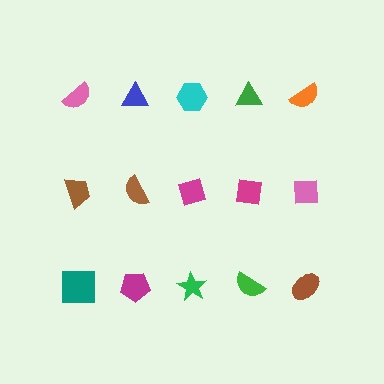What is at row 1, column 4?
A green triangle.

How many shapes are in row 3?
5 shapes.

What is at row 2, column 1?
A brown trapezoid.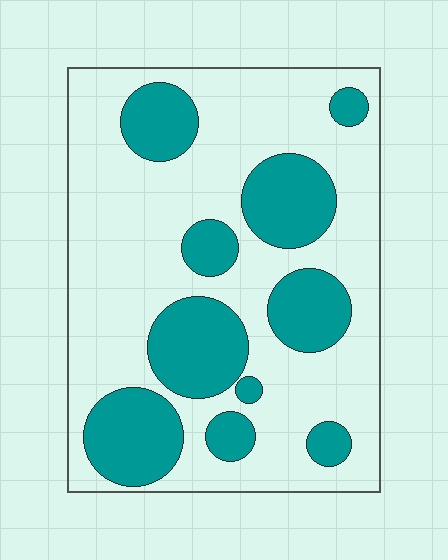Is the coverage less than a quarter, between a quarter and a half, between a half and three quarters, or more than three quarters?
Between a quarter and a half.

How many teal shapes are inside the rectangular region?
10.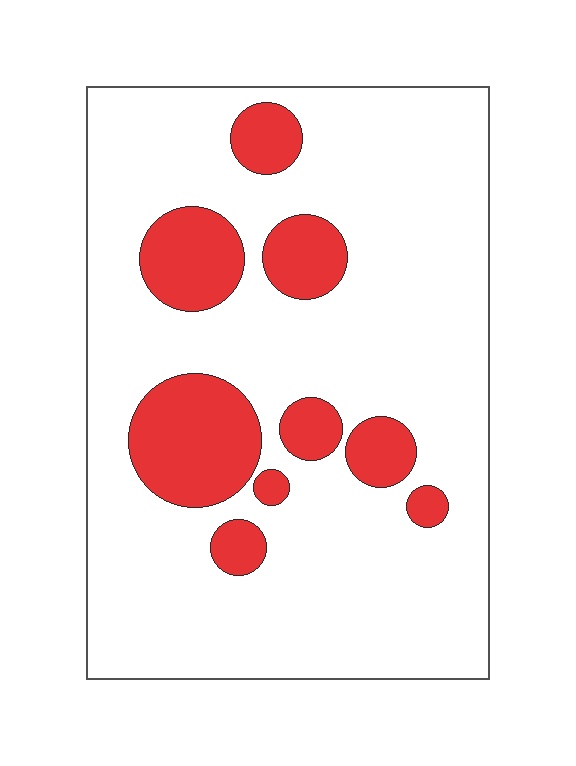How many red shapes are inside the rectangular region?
9.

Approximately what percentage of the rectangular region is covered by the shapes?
Approximately 20%.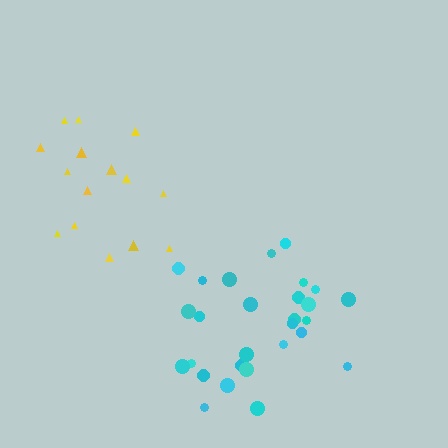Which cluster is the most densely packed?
Cyan.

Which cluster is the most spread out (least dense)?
Yellow.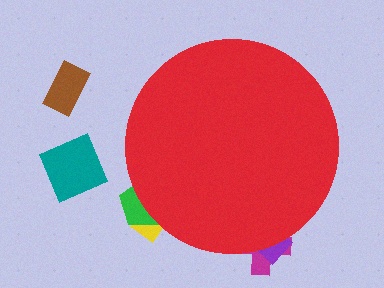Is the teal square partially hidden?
No, the teal square is fully visible.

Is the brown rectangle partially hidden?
No, the brown rectangle is fully visible.